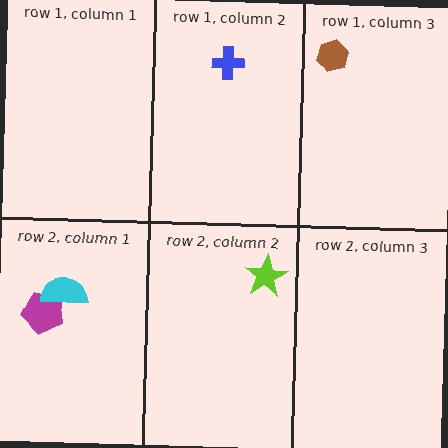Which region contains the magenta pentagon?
The row 2, column 1 region.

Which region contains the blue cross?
The row 1, column 2 region.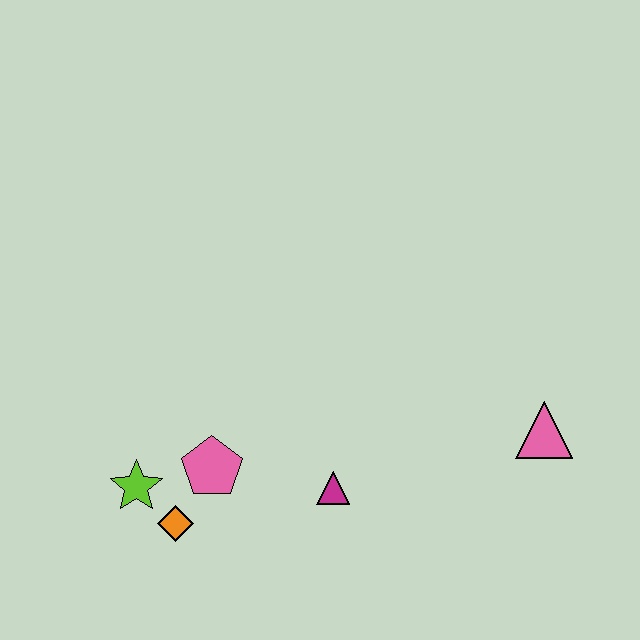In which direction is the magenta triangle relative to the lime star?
The magenta triangle is to the right of the lime star.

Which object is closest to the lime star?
The orange diamond is closest to the lime star.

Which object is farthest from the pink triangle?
The lime star is farthest from the pink triangle.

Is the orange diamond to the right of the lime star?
Yes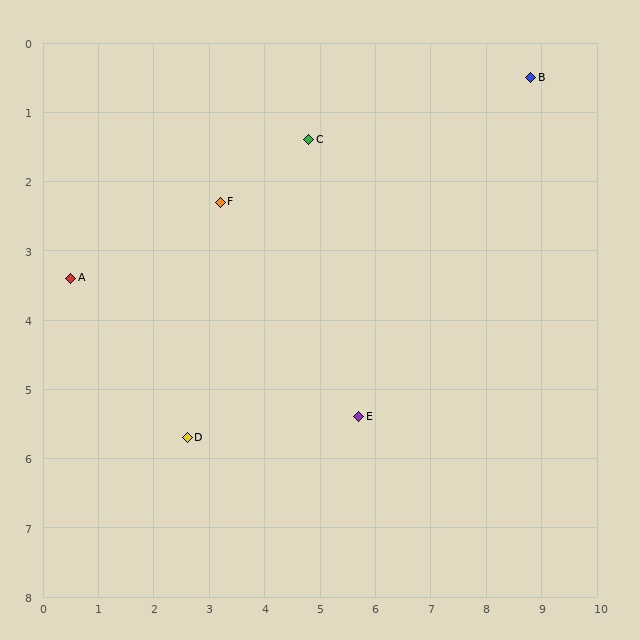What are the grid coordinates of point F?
Point F is at approximately (3.2, 2.3).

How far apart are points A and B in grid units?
Points A and B are about 8.8 grid units apart.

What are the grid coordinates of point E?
Point E is at approximately (5.7, 5.4).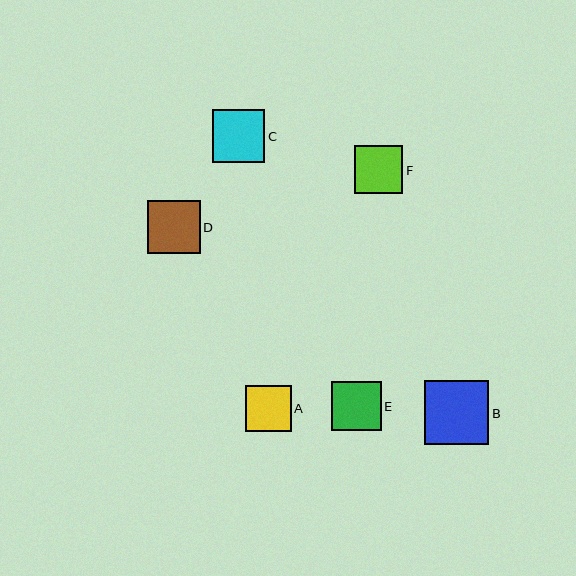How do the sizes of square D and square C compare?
Square D and square C are approximately the same size.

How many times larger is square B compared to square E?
Square B is approximately 1.3 times the size of square E.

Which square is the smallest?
Square A is the smallest with a size of approximately 46 pixels.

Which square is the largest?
Square B is the largest with a size of approximately 64 pixels.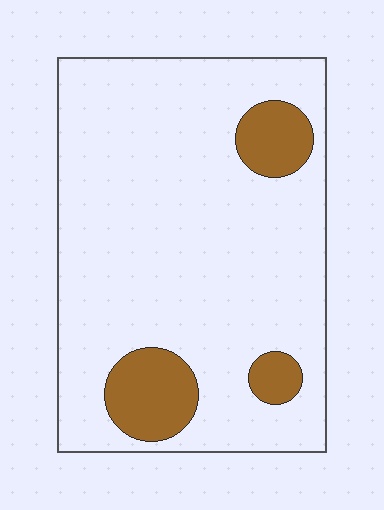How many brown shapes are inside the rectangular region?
3.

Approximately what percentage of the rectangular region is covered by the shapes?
Approximately 15%.